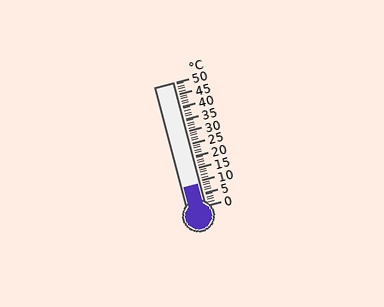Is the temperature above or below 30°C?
The temperature is below 30°C.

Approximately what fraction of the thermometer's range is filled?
The thermometer is filled to approximately 20% of its range.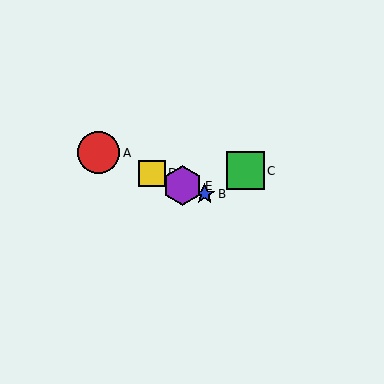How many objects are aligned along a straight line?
4 objects (A, B, D, E) are aligned along a straight line.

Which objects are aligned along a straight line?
Objects A, B, D, E are aligned along a straight line.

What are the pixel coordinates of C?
Object C is at (245, 171).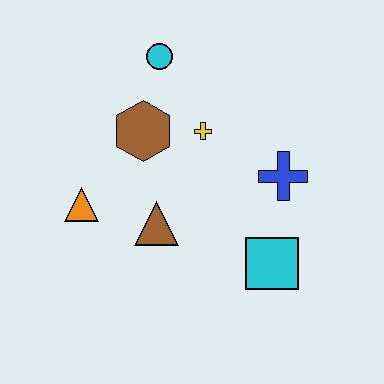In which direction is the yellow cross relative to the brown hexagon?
The yellow cross is to the right of the brown hexagon.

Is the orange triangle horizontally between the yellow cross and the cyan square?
No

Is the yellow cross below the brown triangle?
No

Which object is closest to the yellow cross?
The brown hexagon is closest to the yellow cross.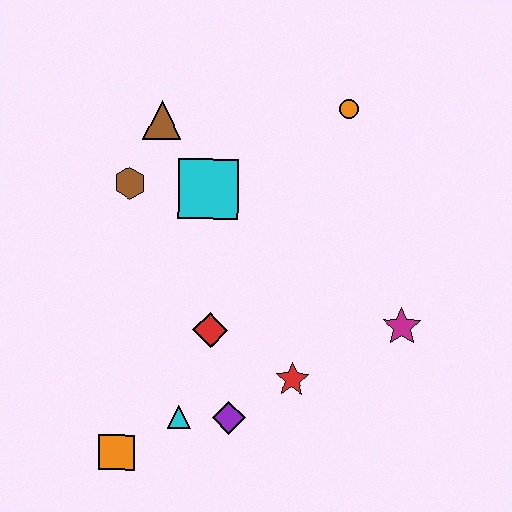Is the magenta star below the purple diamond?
No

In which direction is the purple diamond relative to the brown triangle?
The purple diamond is below the brown triangle.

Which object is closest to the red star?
The purple diamond is closest to the red star.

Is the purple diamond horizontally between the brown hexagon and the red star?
Yes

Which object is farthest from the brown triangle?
The orange square is farthest from the brown triangle.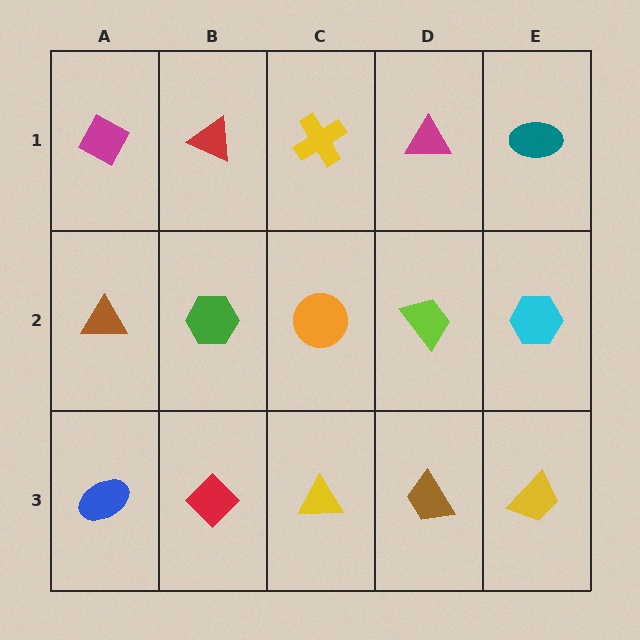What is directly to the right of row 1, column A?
A red triangle.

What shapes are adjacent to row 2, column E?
A teal ellipse (row 1, column E), a yellow trapezoid (row 3, column E), a lime trapezoid (row 2, column D).